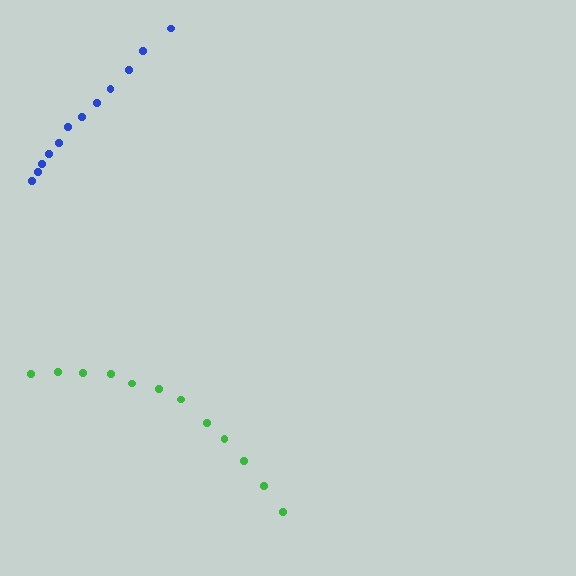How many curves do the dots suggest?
There are 2 distinct paths.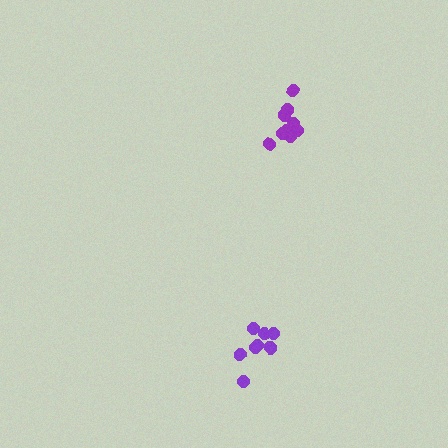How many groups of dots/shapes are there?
There are 2 groups.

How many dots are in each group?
Group 1: 8 dots, Group 2: 9 dots (17 total).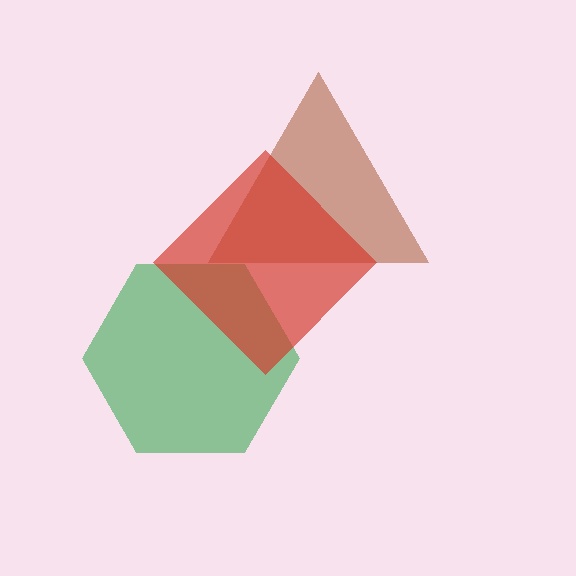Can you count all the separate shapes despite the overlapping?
Yes, there are 3 separate shapes.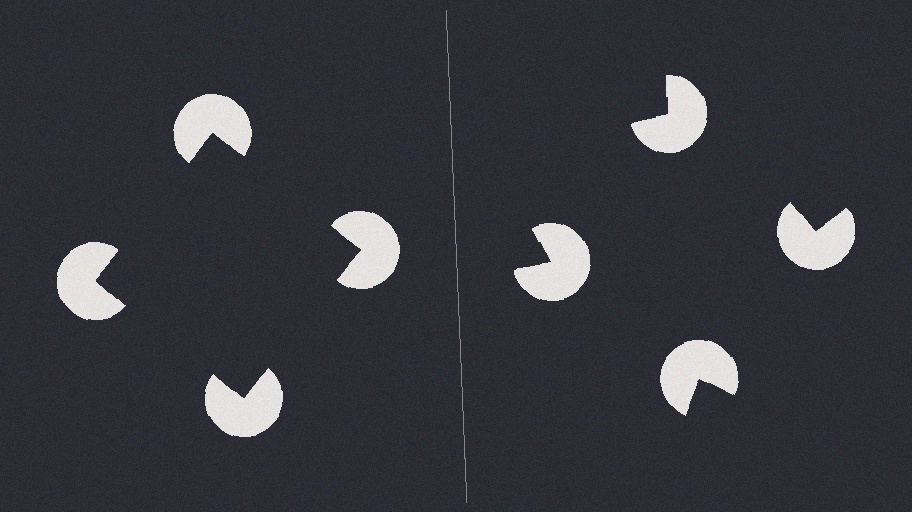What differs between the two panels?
The pac-man discs are positioned identically on both sides; only the wedge orientations differ. On the left they align to a square; on the right they are misaligned.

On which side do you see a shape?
An illusory square appears on the left side. On the right side the wedge cuts are rotated, so no coherent shape forms.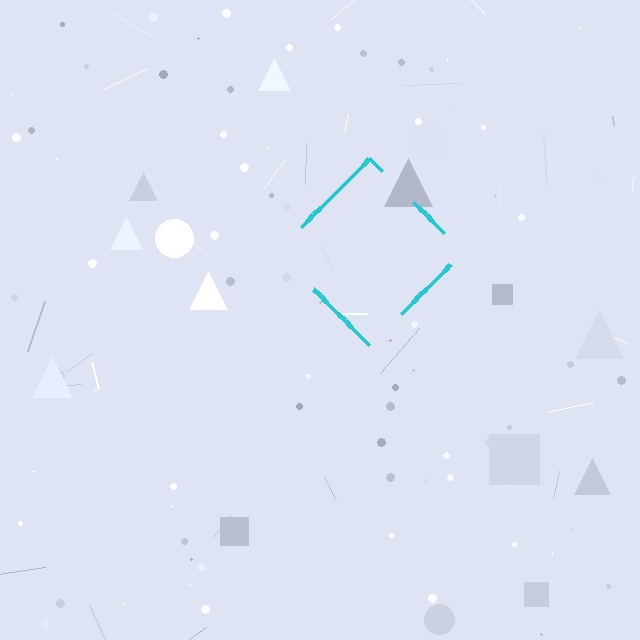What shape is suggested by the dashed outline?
The dashed outline suggests a diamond.